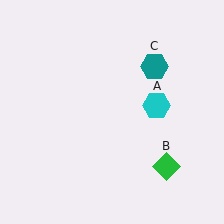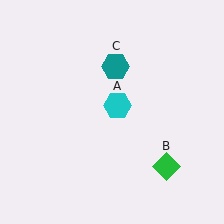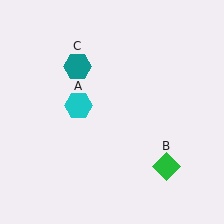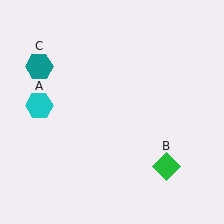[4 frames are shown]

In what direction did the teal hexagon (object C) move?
The teal hexagon (object C) moved left.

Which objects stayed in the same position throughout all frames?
Green diamond (object B) remained stationary.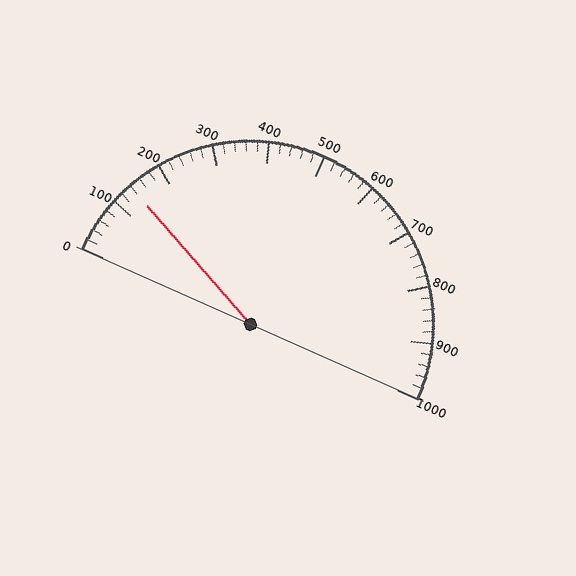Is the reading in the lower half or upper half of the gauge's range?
The reading is in the lower half of the range (0 to 1000).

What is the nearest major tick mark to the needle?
The nearest major tick mark is 100.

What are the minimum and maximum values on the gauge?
The gauge ranges from 0 to 1000.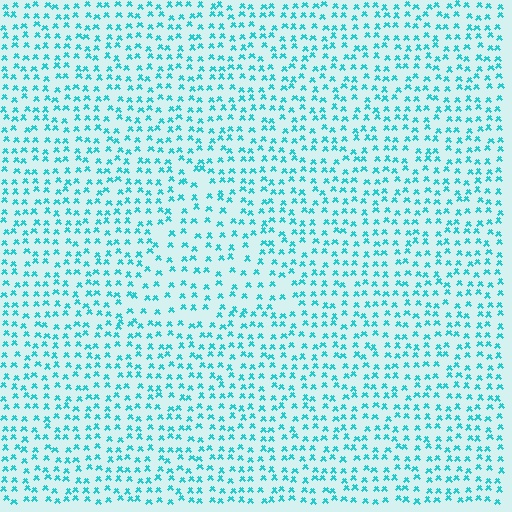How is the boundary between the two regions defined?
The boundary is defined by a change in element density (approximately 1.5x ratio). All elements are the same color, size, and shape.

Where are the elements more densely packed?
The elements are more densely packed outside the triangle boundary.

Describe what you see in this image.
The image contains small cyan elements arranged at two different densities. A triangle-shaped region is visible where the elements are less densely packed than the surrounding area.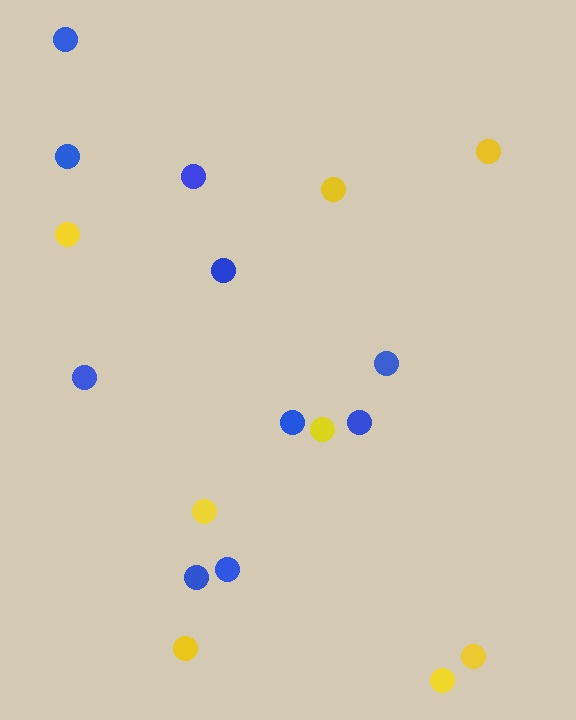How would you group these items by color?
There are 2 groups: one group of blue circles (10) and one group of yellow circles (8).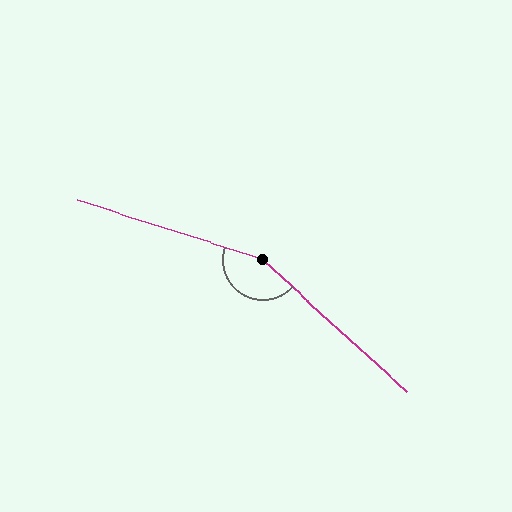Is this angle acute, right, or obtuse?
It is obtuse.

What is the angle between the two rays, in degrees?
Approximately 155 degrees.